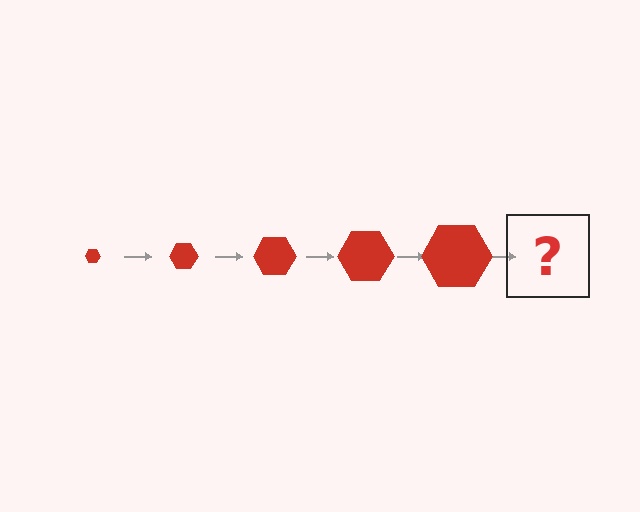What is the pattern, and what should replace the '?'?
The pattern is that the hexagon gets progressively larger each step. The '?' should be a red hexagon, larger than the previous one.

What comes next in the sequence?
The next element should be a red hexagon, larger than the previous one.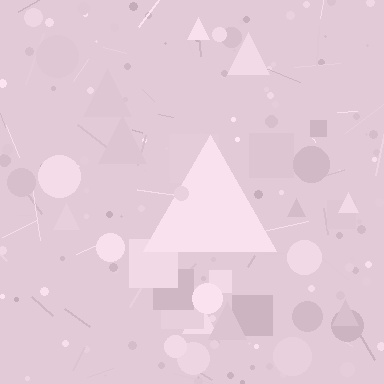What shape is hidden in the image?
A triangle is hidden in the image.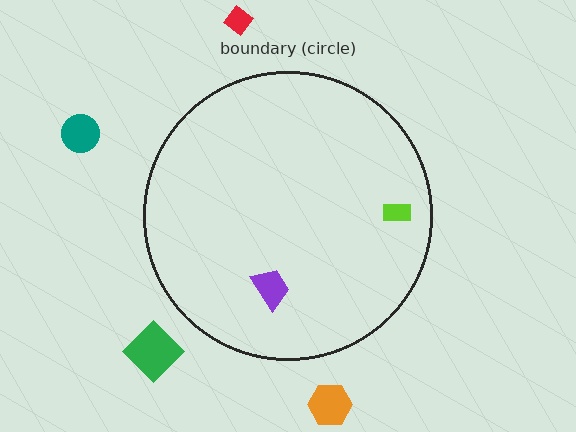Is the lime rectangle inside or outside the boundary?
Inside.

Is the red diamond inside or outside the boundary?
Outside.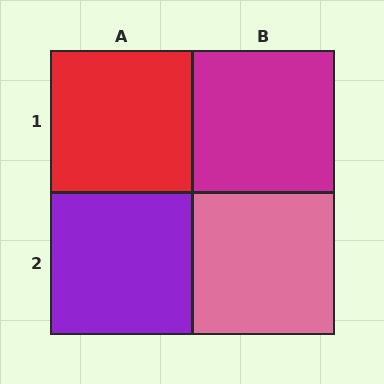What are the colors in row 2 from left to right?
Purple, pink.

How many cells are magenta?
1 cell is magenta.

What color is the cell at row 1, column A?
Red.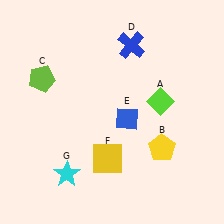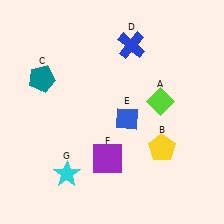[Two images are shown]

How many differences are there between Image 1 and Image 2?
There are 2 differences between the two images.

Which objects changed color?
C changed from lime to teal. F changed from yellow to purple.